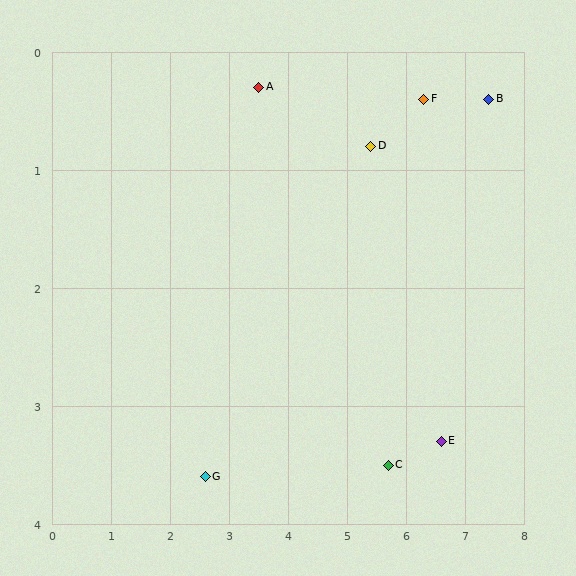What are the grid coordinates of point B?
Point B is at approximately (7.4, 0.4).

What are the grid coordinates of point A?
Point A is at approximately (3.5, 0.3).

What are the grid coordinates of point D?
Point D is at approximately (5.4, 0.8).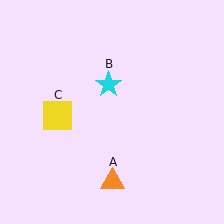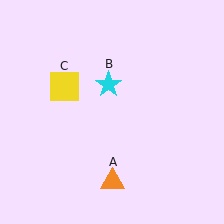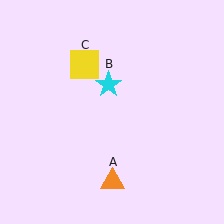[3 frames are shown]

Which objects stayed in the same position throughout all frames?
Orange triangle (object A) and cyan star (object B) remained stationary.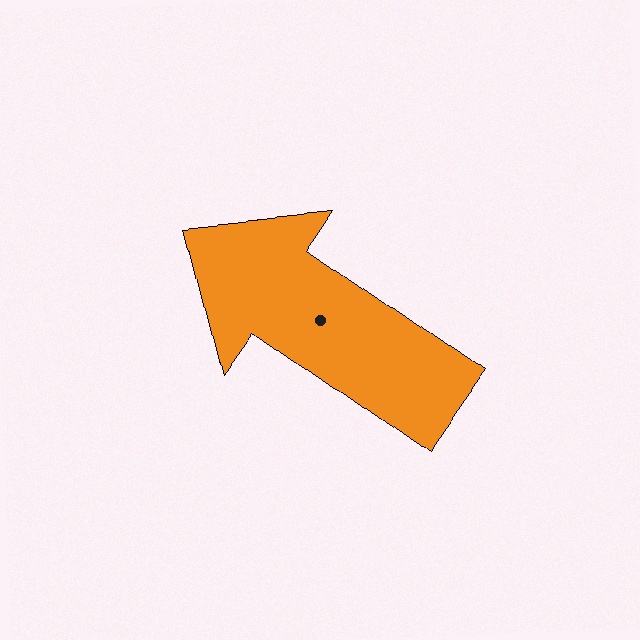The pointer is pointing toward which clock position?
Roughly 10 o'clock.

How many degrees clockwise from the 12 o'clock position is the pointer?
Approximately 305 degrees.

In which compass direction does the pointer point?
Northwest.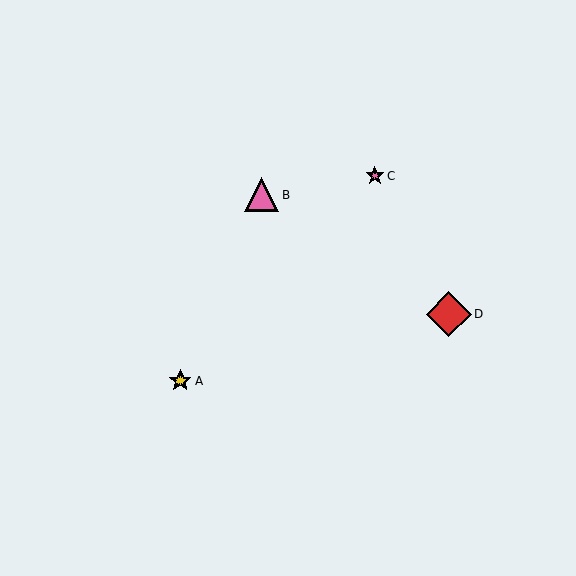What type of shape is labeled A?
Shape A is a yellow star.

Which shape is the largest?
The red diamond (labeled D) is the largest.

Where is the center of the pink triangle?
The center of the pink triangle is at (262, 195).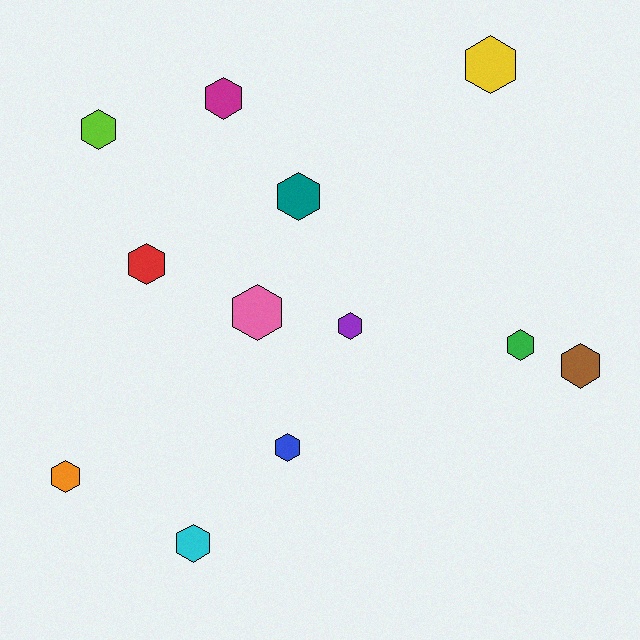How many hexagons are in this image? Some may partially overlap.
There are 12 hexagons.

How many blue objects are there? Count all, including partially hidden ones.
There is 1 blue object.